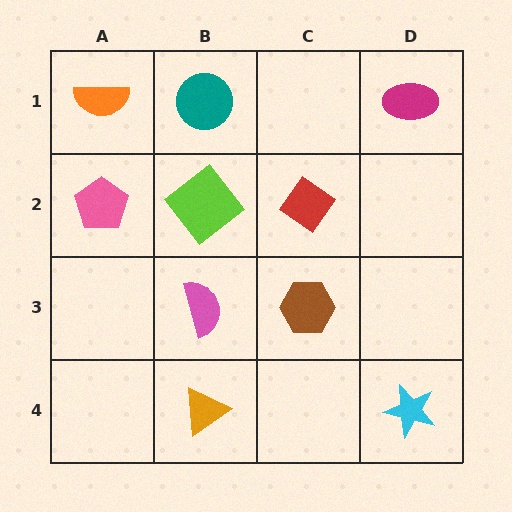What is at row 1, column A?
An orange semicircle.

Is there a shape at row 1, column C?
No, that cell is empty.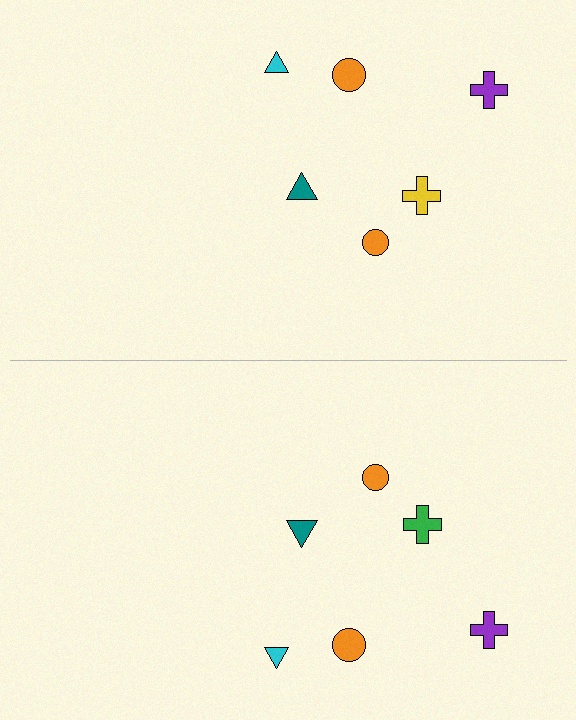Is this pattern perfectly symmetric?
No, the pattern is not perfectly symmetric. The green cross on the bottom side breaks the symmetry — its mirror counterpart is yellow.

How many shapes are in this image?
There are 12 shapes in this image.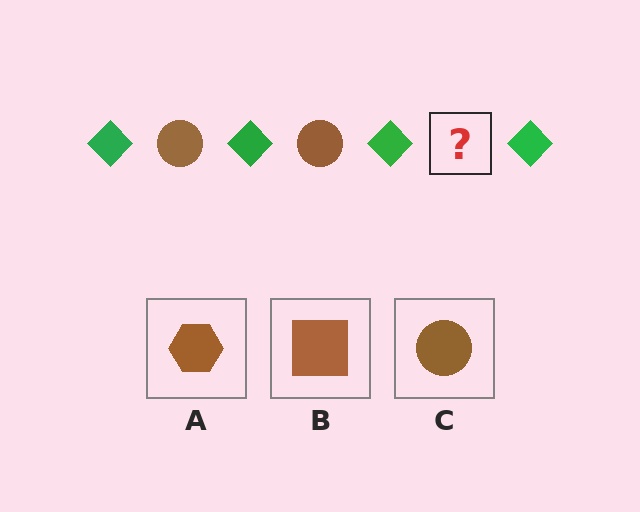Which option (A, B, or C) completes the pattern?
C.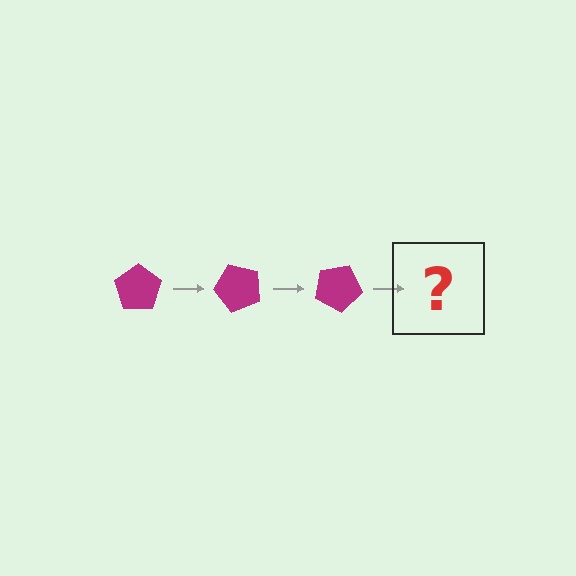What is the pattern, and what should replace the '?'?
The pattern is that the pentagon rotates 50 degrees each step. The '?' should be a magenta pentagon rotated 150 degrees.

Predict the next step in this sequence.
The next step is a magenta pentagon rotated 150 degrees.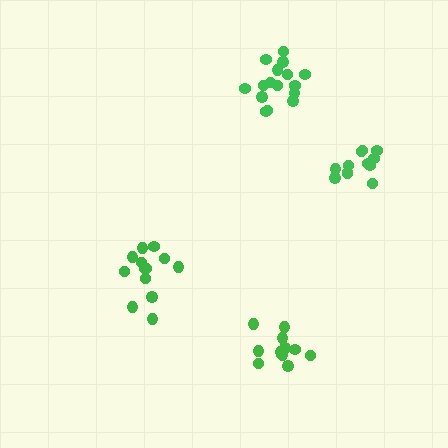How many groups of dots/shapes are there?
There are 4 groups.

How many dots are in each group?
Group 1: 13 dots, Group 2: 12 dots, Group 3: 16 dots, Group 4: 13 dots (54 total).